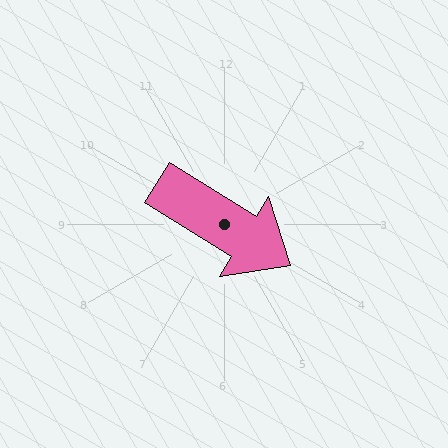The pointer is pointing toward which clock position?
Roughly 4 o'clock.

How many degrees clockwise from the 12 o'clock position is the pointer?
Approximately 122 degrees.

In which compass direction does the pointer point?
Southeast.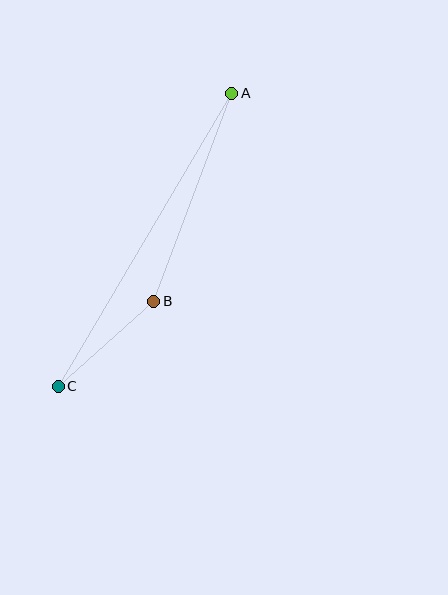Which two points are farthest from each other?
Points A and C are farthest from each other.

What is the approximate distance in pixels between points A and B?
The distance between A and B is approximately 222 pixels.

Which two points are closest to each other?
Points B and C are closest to each other.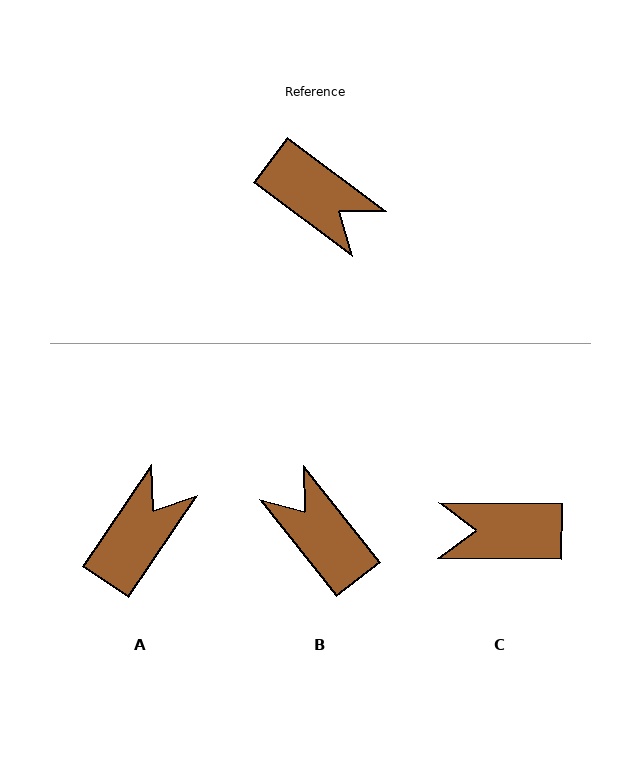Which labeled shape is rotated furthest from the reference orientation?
B, about 165 degrees away.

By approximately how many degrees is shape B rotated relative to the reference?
Approximately 165 degrees counter-clockwise.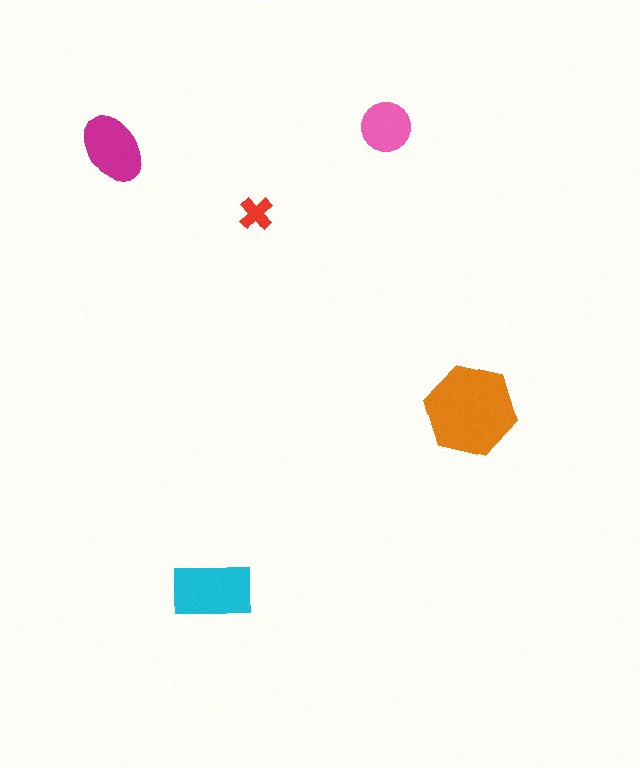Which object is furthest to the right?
The orange hexagon is rightmost.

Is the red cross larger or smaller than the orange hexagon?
Smaller.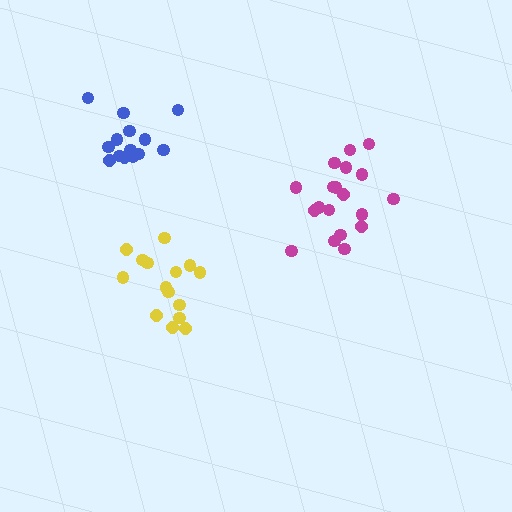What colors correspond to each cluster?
The clusters are colored: magenta, yellow, blue.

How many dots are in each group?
Group 1: 19 dots, Group 2: 15 dots, Group 3: 14 dots (48 total).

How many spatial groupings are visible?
There are 3 spatial groupings.